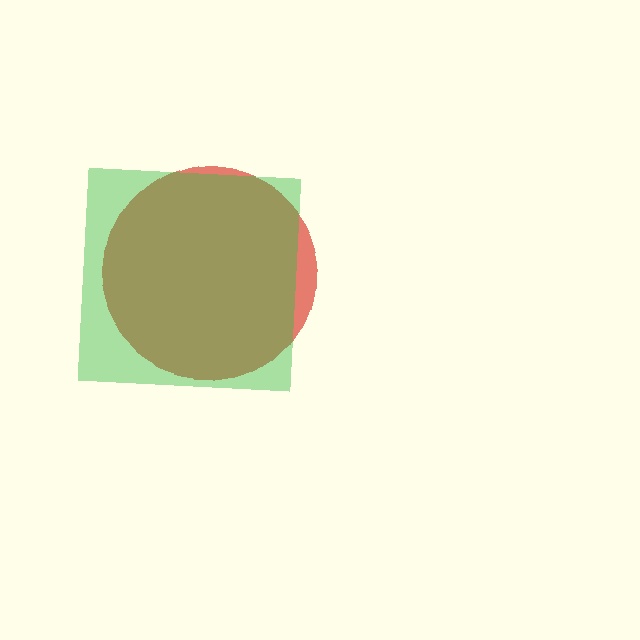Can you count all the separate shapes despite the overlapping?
Yes, there are 2 separate shapes.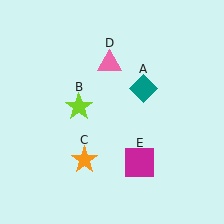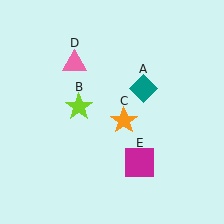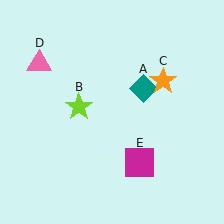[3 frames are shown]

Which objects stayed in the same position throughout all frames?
Teal diamond (object A) and lime star (object B) and magenta square (object E) remained stationary.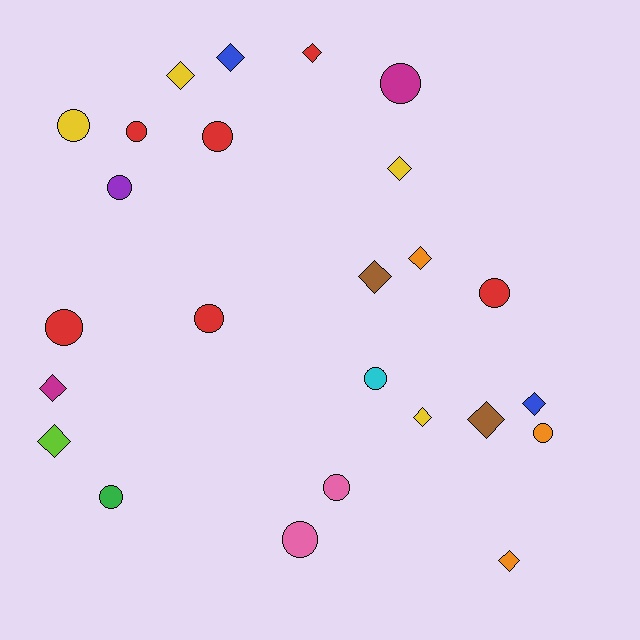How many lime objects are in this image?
There is 1 lime object.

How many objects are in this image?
There are 25 objects.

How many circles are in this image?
There are 13 circles.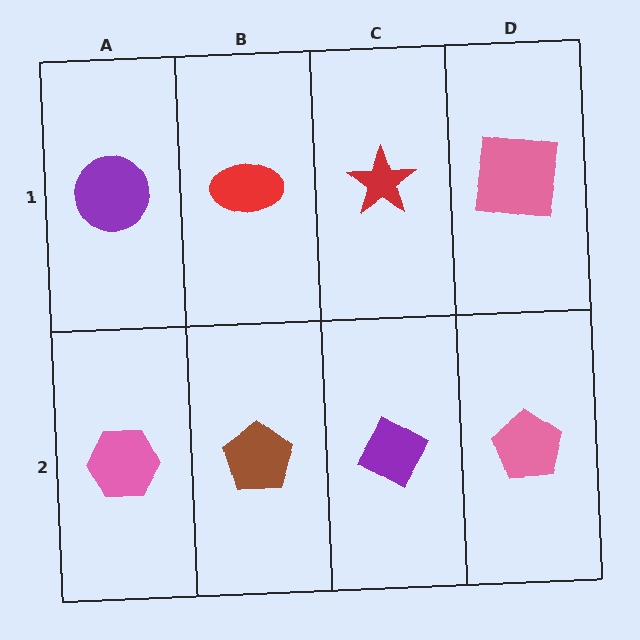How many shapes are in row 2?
4 shapes.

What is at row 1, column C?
A red star.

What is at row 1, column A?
A purple circle.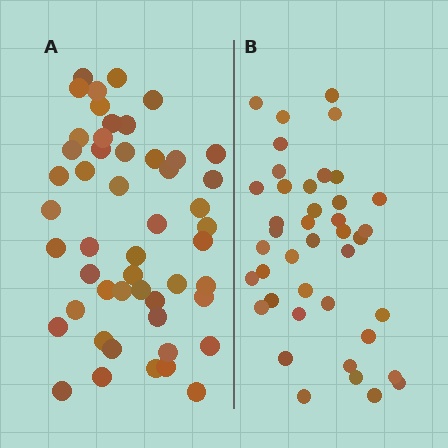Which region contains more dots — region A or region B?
Region A (the left region) has more dots.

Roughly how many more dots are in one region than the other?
Region A has roughly 8 or so more dots than region B.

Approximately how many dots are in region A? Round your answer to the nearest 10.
About 50 dots.